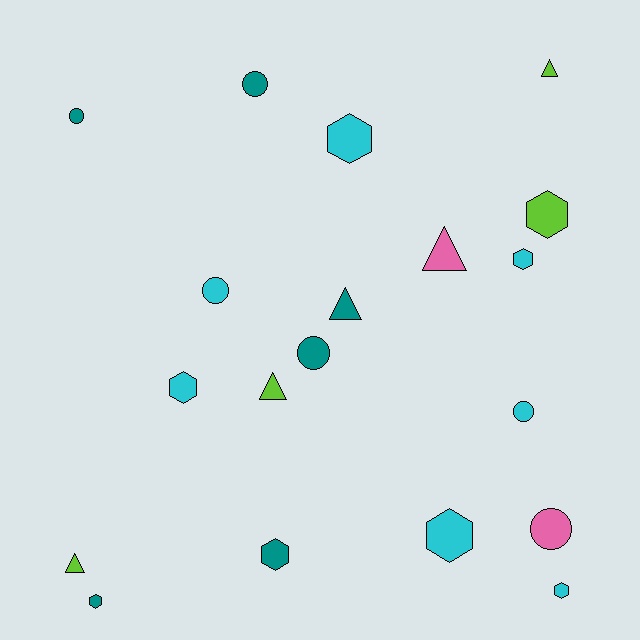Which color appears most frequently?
Cyan, with 7 objects.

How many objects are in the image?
There are 19 objects.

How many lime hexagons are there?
There is 1 lime hexagon.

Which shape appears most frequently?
Hexagon, with 8 objects.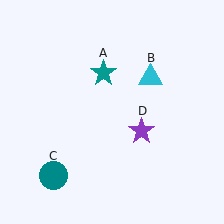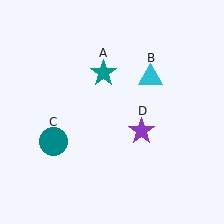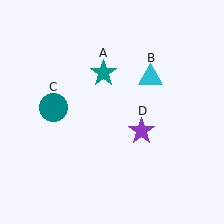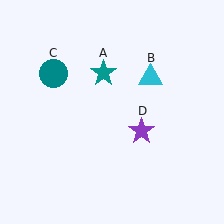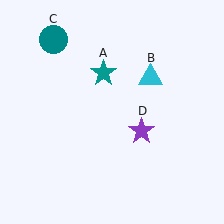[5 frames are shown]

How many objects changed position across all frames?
1 object changed position: teal circle (object C).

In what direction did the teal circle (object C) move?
The teal circle (object C) moved up.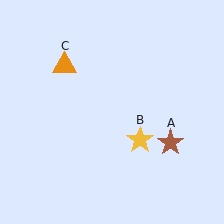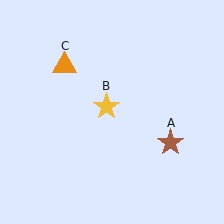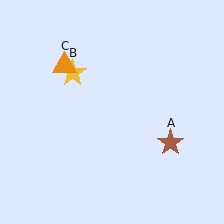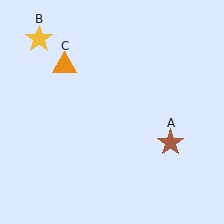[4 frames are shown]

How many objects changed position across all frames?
1 object changed position: yellow star (object B).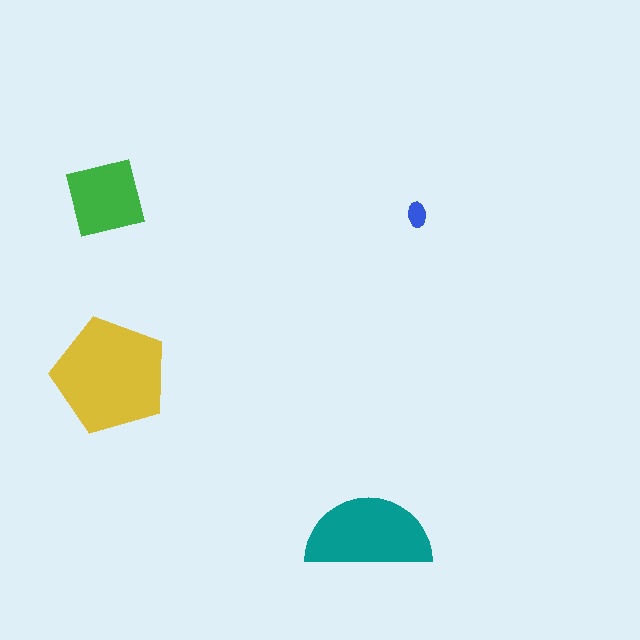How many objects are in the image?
There are 4 objects in the image.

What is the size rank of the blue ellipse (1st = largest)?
4th.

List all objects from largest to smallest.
The yellow pentagon, the teal semicircle, the green square, the blue ellipse.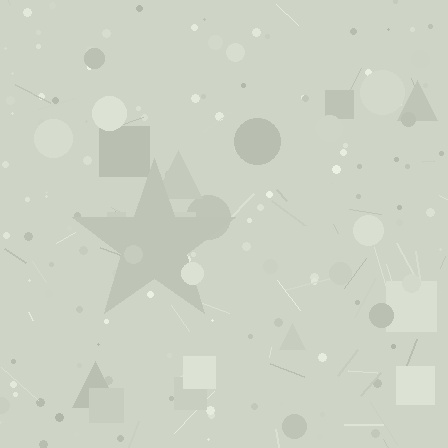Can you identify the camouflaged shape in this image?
The camouflaged shape is a star.